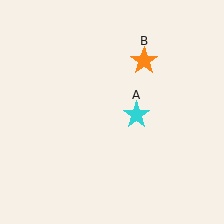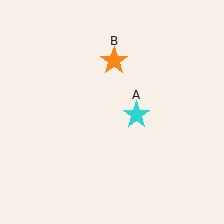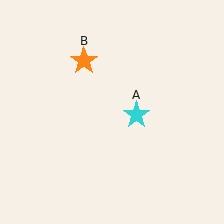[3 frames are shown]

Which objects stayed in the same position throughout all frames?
Cyan star (object A) remained stationary.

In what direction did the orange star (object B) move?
The orange star (object B) moved left.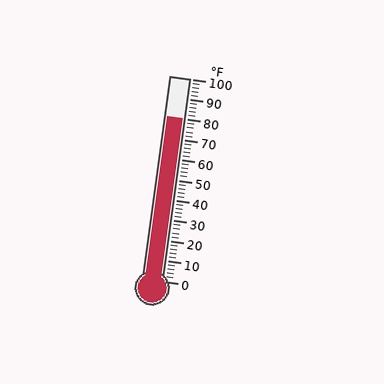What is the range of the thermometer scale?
The thermometer scale ranges from 0°F to 100°F.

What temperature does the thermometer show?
The thermometer shows approximately 80°F.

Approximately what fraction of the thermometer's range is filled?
The thermometer is filled to approximately 80% of its range.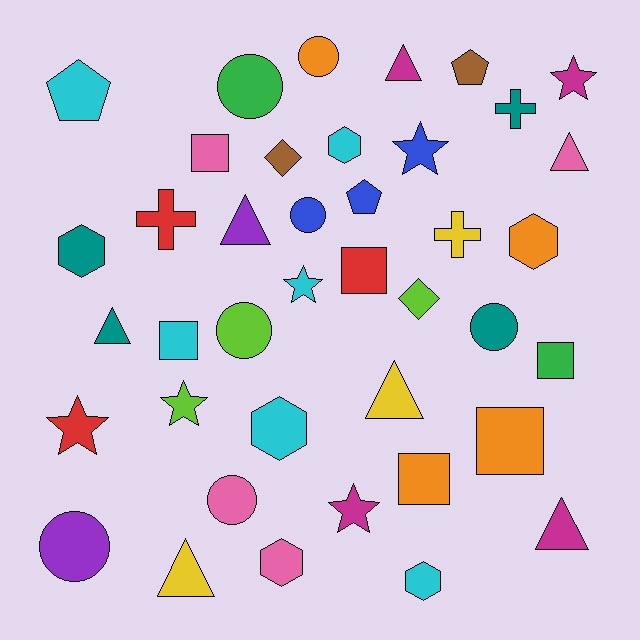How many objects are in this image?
There are 40 objects.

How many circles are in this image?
There are 7 circles.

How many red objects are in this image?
There are 3 red objects.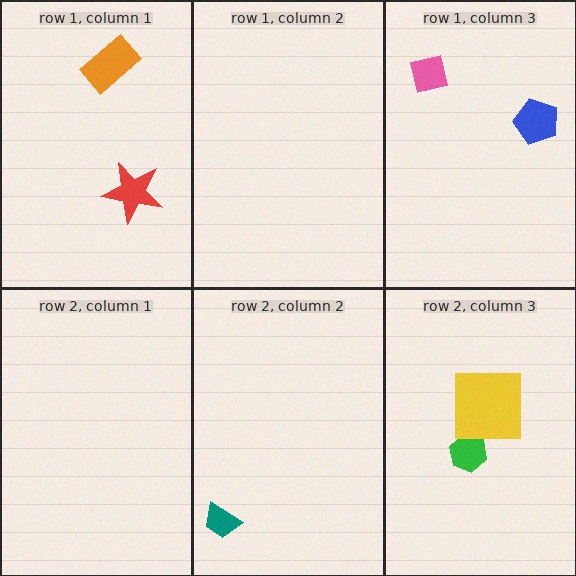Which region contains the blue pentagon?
The row 1, column 3 region.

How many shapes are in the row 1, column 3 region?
2.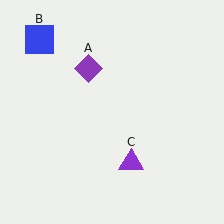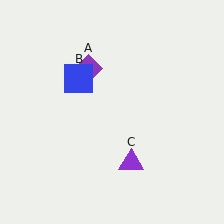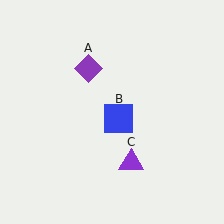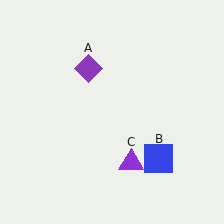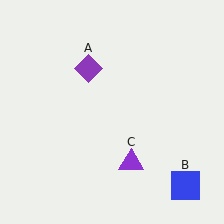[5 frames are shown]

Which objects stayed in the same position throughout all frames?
Purple diamond (object A) and purple triangle (object C) remained stationary.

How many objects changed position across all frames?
1 object changed position: blue square (object B).